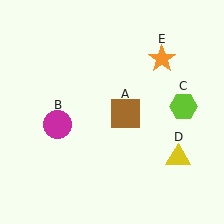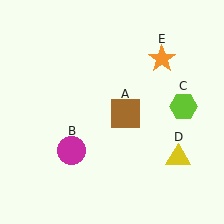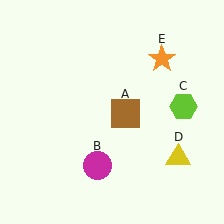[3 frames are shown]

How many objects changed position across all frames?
1 object changed position: magenta circle (object B).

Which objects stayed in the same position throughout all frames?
Brown square (object A) and lime hexagon (object C) and yellow triangle (object D) and orange star (object E) remained stationary.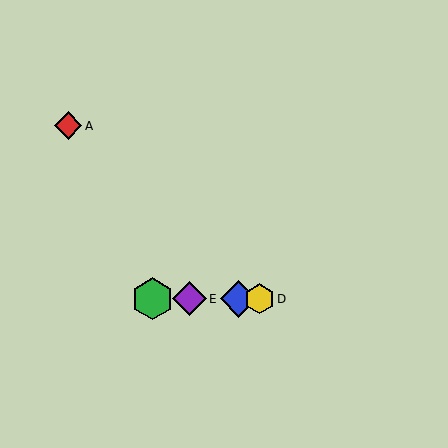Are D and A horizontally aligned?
No, D is at y≈299 and A is at y≈126.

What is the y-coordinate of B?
Object B is at y≈299.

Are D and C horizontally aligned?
Yes, both are at y≈299.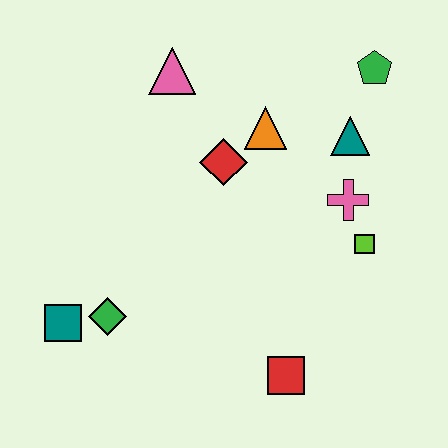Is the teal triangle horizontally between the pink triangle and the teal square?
No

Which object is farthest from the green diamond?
The green pentagon is farthest from the green diamond.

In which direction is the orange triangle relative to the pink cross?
The orange triangle is to the left of the pink cross.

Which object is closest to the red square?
The lime square is closest to the red square.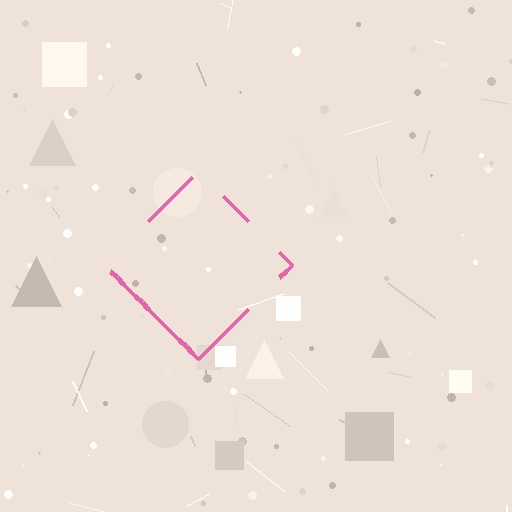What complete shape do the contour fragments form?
The contour fragments form a diamond.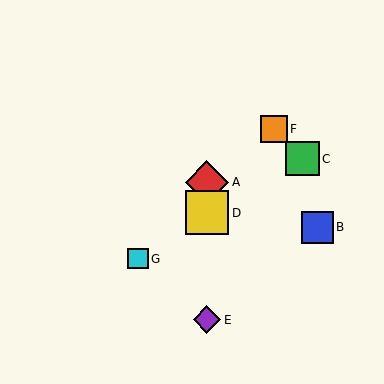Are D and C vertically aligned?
No, D is at x≈207 and C is at x≈302.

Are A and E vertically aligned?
Yes, both are at x≈207.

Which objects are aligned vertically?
Objects A, D, E are aligned vertically.